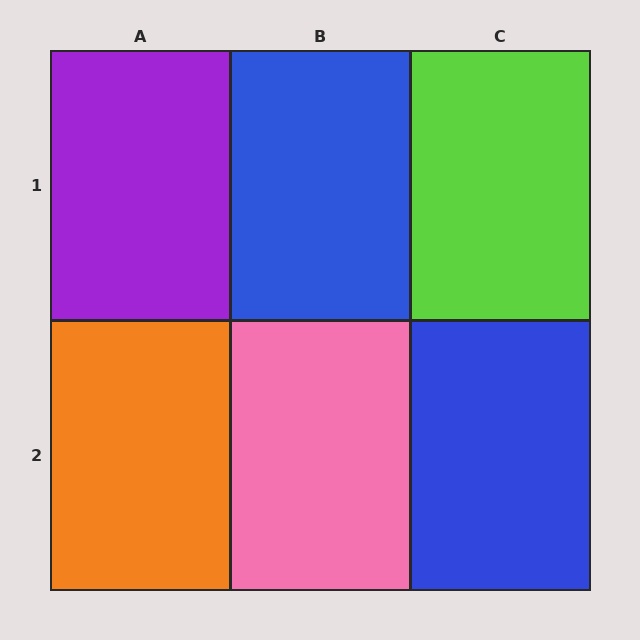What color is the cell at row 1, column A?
Purple.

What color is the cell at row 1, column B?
Blue.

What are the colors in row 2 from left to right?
Orange, pink, blue.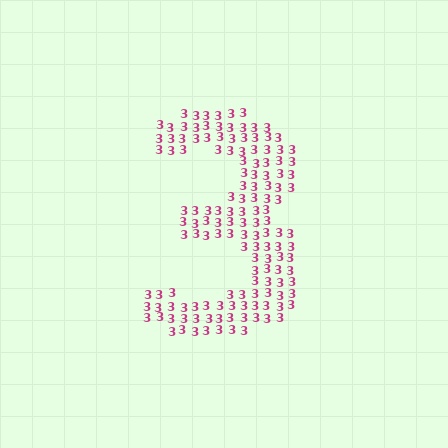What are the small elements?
The small elements are digit 3's.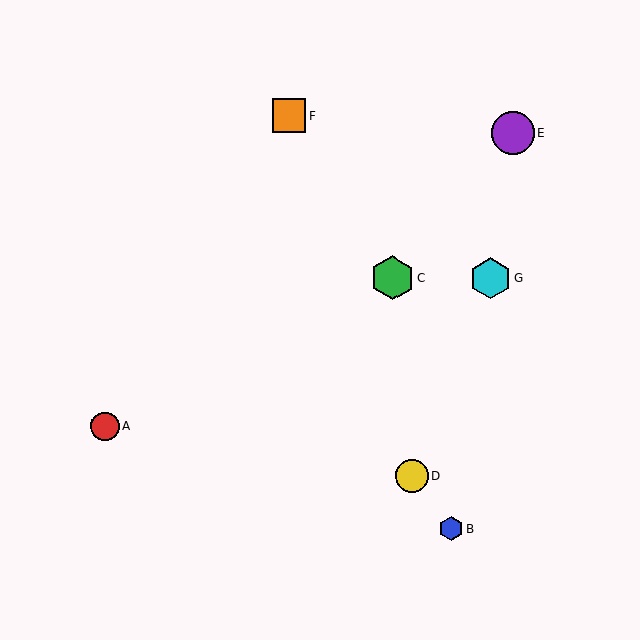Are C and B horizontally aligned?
No, C is at y≈278 and B is at y≈529.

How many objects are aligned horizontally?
2 objects (C, G) are aligned horizontally.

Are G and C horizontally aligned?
Yes, both are at y≈279.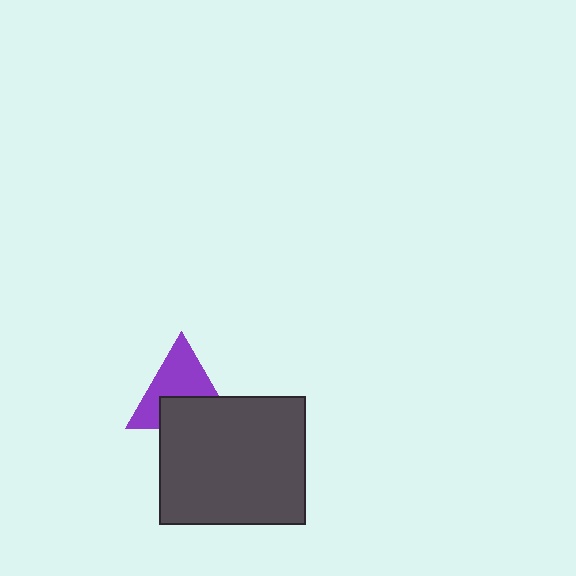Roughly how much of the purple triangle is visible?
About half of it is visible (roughly 58%).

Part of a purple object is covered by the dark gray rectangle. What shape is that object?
It is a triangle.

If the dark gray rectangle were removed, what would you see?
You would see the complete purple triangle.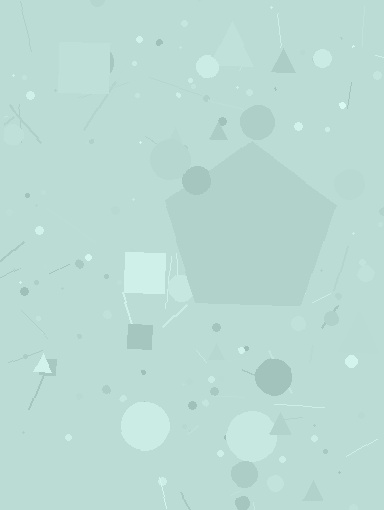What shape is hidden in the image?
A pentagon is hidden in the image.